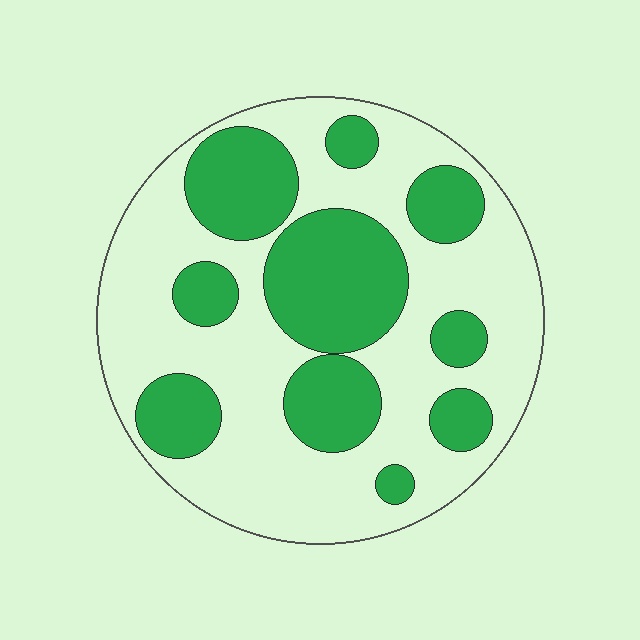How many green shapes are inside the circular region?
10.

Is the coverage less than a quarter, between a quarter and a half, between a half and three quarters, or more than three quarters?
Between a quarter and a half.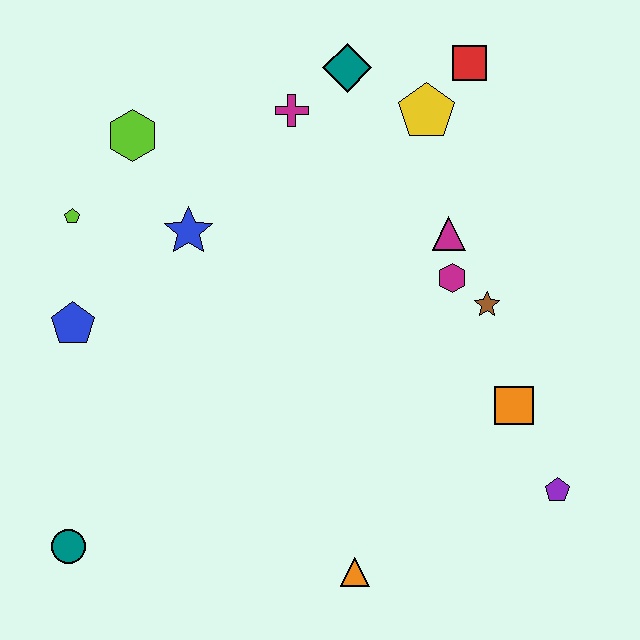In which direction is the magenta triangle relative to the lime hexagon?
The magenta triangle is to the right of the lime hexagon.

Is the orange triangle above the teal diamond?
No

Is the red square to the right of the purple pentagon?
No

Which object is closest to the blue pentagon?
The lime pentagon is closest to the blue pentagon.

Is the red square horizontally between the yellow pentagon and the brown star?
Yes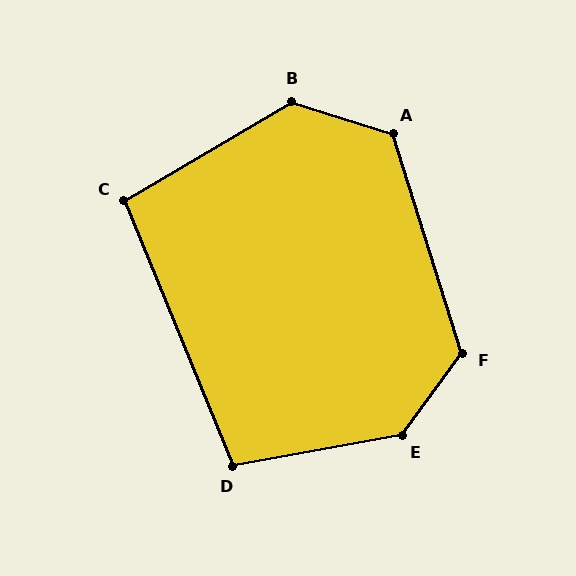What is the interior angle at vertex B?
Approximately 132 degrees (obtuse).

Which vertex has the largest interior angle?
E, at approximately 137 degrees.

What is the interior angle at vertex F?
Approximately 126 degrees (obtuse).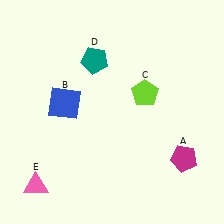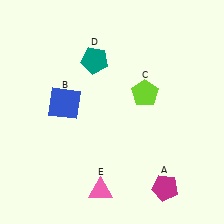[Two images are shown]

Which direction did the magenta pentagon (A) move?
The magenta pentagon (A) moved down.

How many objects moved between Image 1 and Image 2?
2 objects moved between the two images.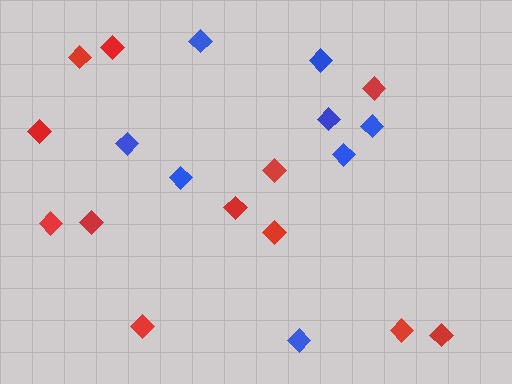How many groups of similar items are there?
There are 2 groups: one group of red diamonds (12) and one group of blue diamonds (8).